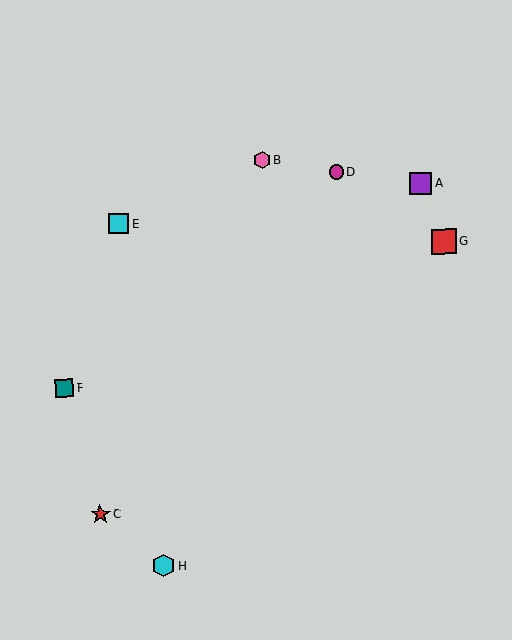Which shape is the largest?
The red square (labeled G) is the largest.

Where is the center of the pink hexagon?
The center of the pink hexagon is at (262, 160).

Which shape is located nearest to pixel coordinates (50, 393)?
The teal square (labeled F) at (64, 388) is nearest to that location.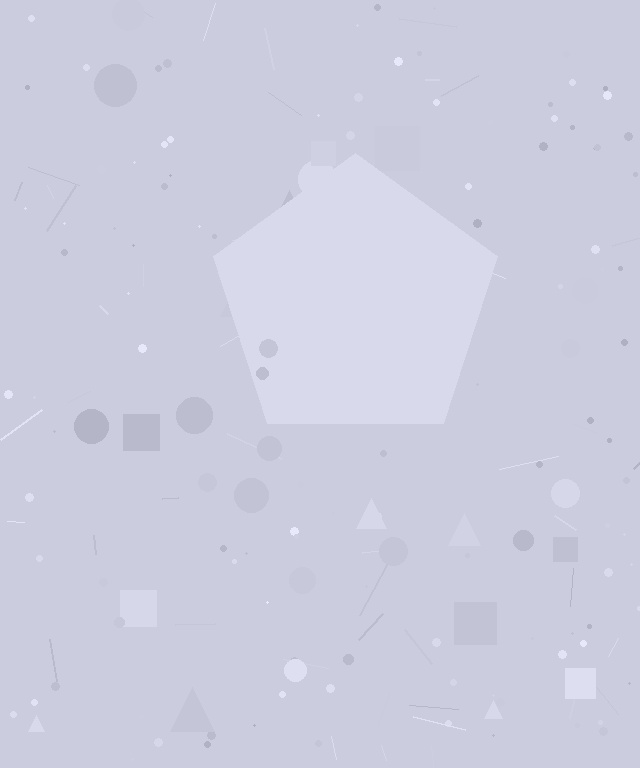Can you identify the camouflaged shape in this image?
The camouflaged shape is a pentagon.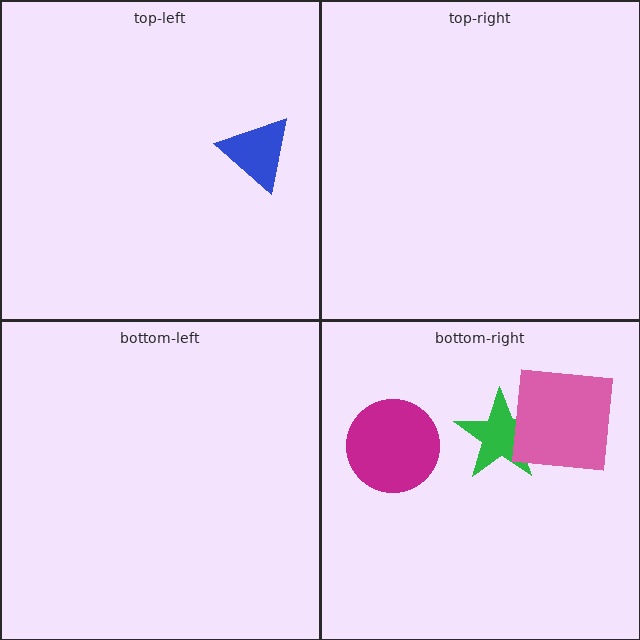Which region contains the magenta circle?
The bottom-right region.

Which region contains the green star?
The bottom-right region.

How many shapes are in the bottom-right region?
3.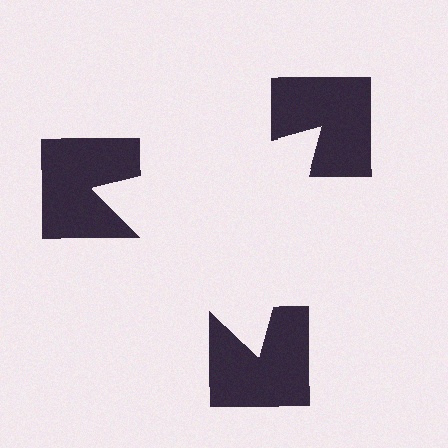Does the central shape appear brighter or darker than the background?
It typically appears slightly brighter than the background, even though no actual brightness change is drawn.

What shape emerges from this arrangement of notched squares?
An illusory triangle — its edges are inferred from the aligned wedge cuts in the notched squares, not physically drawn.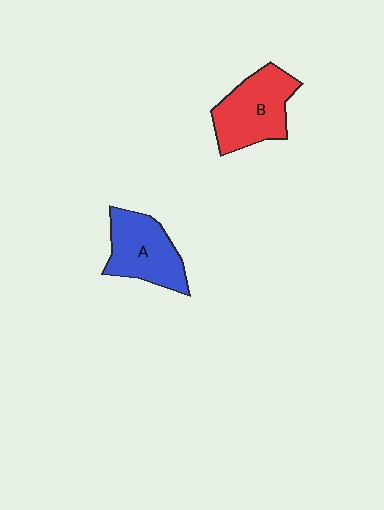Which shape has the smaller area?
Shape A (blue).